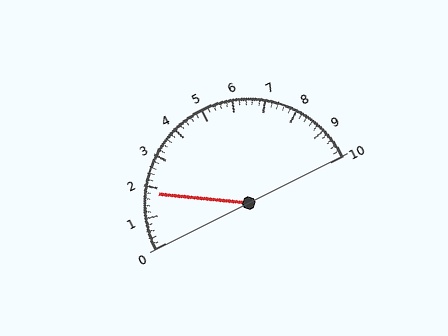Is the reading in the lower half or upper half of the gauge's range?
The reading is in the lower half of the range (0 to 10).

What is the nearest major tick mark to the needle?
The nearest major tick mark is 2.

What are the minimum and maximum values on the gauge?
The gauge ranges from 0 to 10.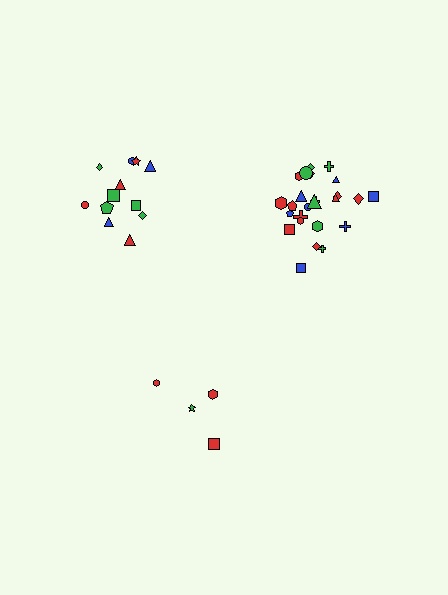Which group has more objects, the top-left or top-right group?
The top-right group.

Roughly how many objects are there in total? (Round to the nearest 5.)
Roughly 40 objects in total.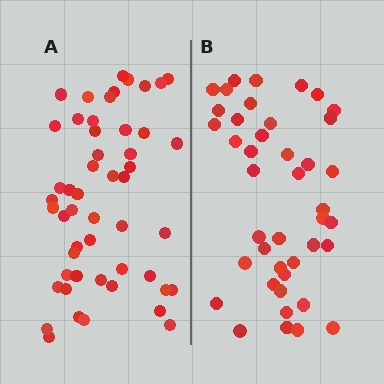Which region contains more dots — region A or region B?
Region A (the left region) has more dots.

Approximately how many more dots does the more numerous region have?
Region A has roughly 8 or so more dots than region B.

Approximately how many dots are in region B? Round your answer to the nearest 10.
About 40 dots. (The exact count is 42, which rounds to 40.)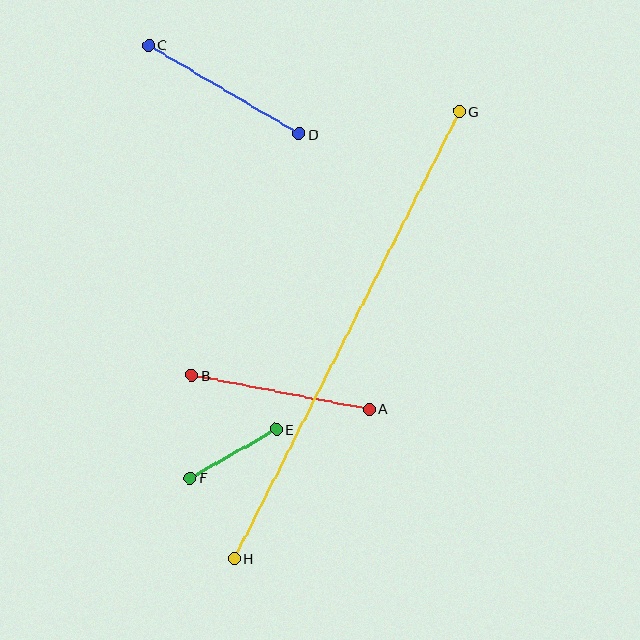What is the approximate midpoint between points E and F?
The midpoint is at approximately (233, 454) pixels.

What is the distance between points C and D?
The distance is approximately 175 pixels.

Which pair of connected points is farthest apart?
Points G and H are farthest apart.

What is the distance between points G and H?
The distance is approximately 500 pixels.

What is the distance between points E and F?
The distance is approximately 99 pixels.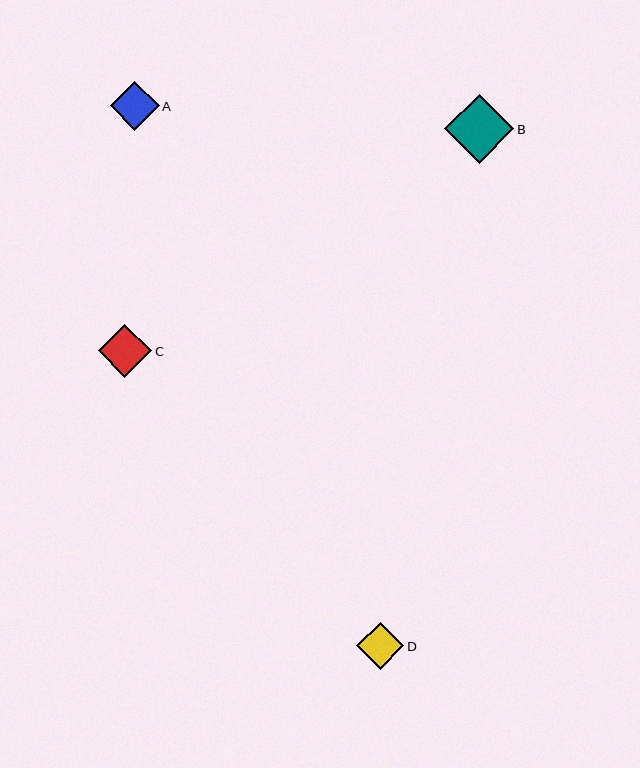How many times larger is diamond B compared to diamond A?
Diamond B is approximately 1.4 times the size of diamond A.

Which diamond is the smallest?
Diamond D is the smallest with a size of approximately 47 pixels.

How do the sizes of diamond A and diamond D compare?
Diamond A and diamond D are approximately the same size.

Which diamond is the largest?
Diamond B is the largest with a size of approximately 69 pixels.